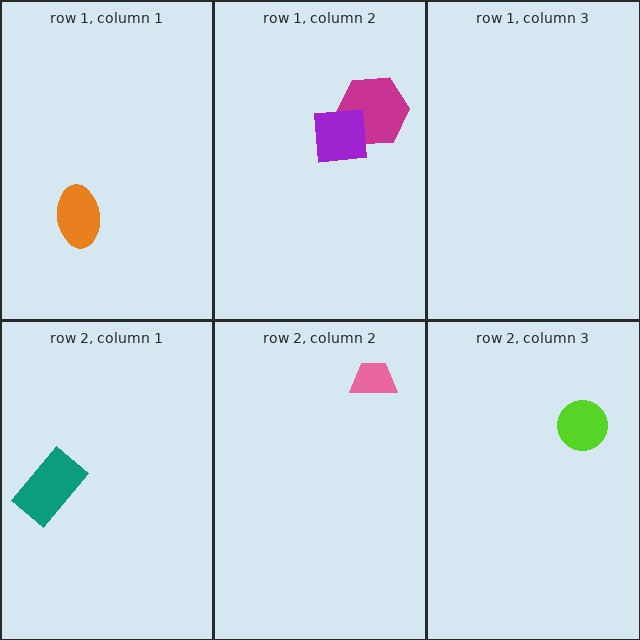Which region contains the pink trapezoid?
The row 2, column 2 region.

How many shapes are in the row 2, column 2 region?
1.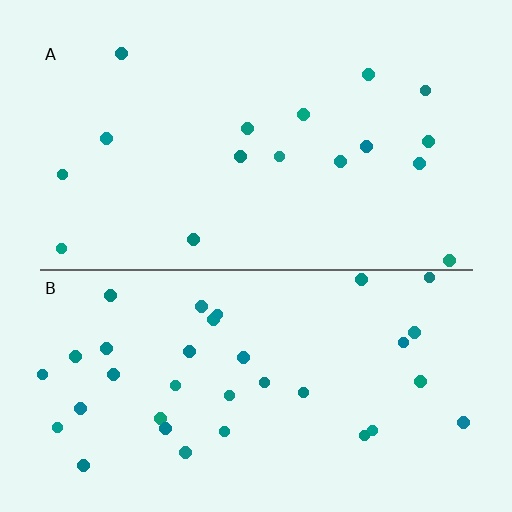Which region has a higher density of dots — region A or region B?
B (the bottom).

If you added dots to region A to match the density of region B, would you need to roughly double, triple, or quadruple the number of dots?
Approximately double.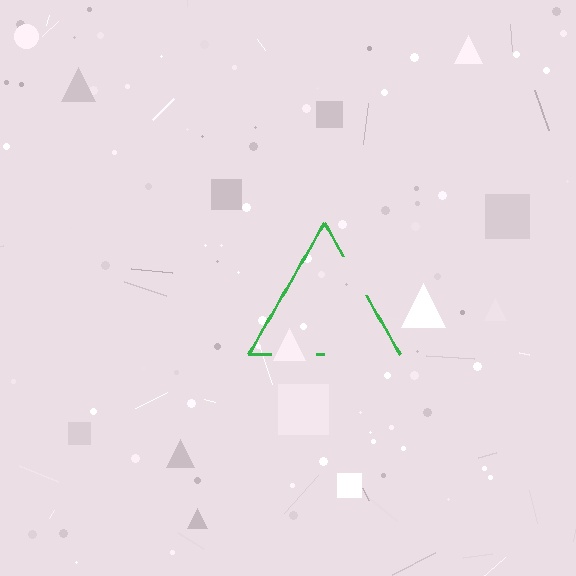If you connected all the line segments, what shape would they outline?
They would outline a triangle.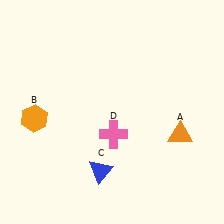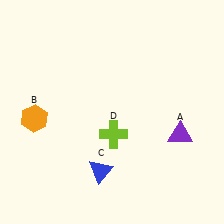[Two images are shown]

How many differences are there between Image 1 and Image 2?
There are 2 differences between the two images.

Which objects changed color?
A changed from orange to purple. D changed from pink to lime.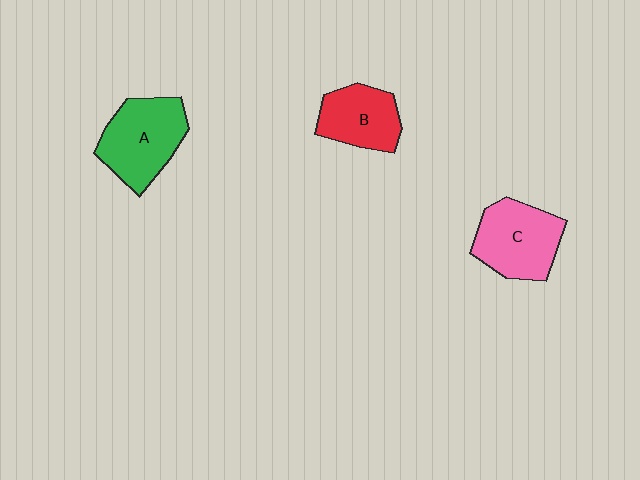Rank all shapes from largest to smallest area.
From largest to smallest: A (green), C (pink), B (red).